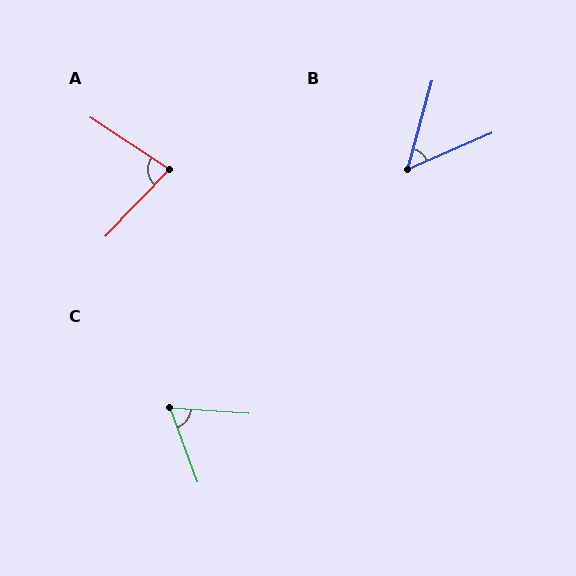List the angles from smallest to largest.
B (51°), C (65°), A (80°).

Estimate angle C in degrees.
Approximately 65 degrees.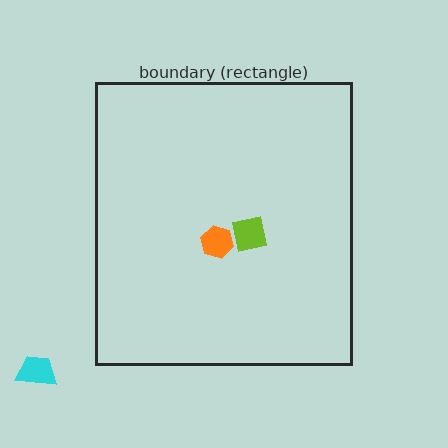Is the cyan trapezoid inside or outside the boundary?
Outside.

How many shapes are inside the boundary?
2 inside, 1 outside.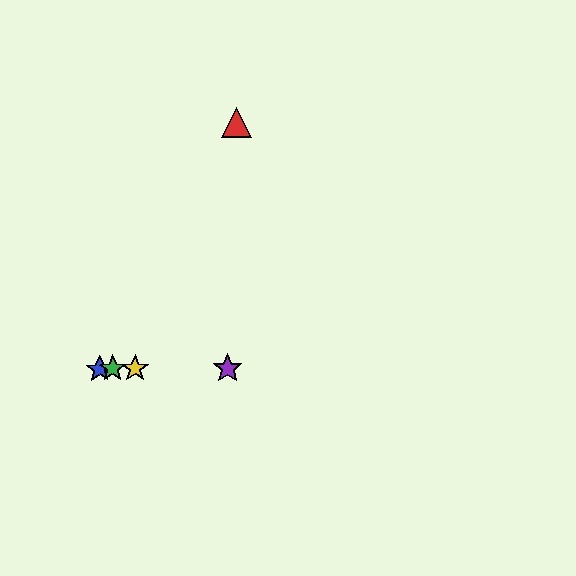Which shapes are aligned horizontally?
The blue star, the green star, the yellow star, the purple star are aligned horizontally.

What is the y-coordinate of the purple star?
The purple star is at y≈369.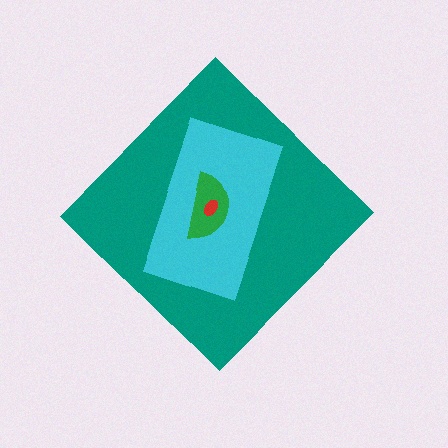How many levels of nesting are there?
4.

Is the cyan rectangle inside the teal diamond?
Yes.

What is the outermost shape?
The teal diamond.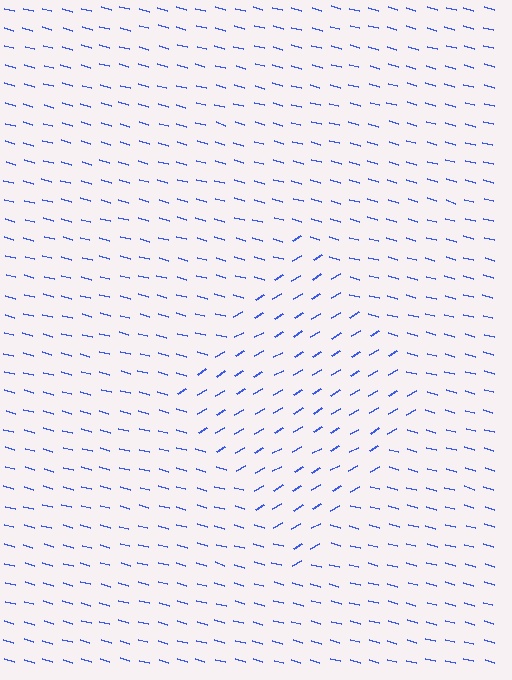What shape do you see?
I see a diamond.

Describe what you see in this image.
The image is filled with small blue line segments. A diamond region in the image has lines oriented differently from the surrounding lines, creating a visible texture boundary.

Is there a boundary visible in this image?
Yes, there is a texture boundary formed by a change in line orientation.